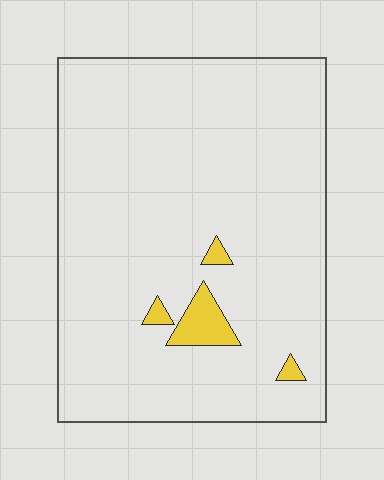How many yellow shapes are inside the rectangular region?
4.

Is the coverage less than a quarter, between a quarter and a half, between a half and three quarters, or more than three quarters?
Less than a quarter.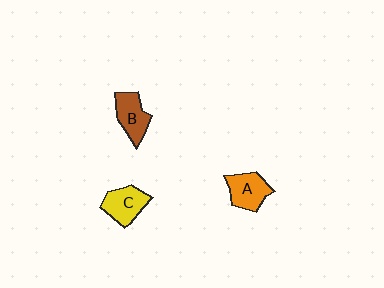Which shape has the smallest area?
Shape B (brown).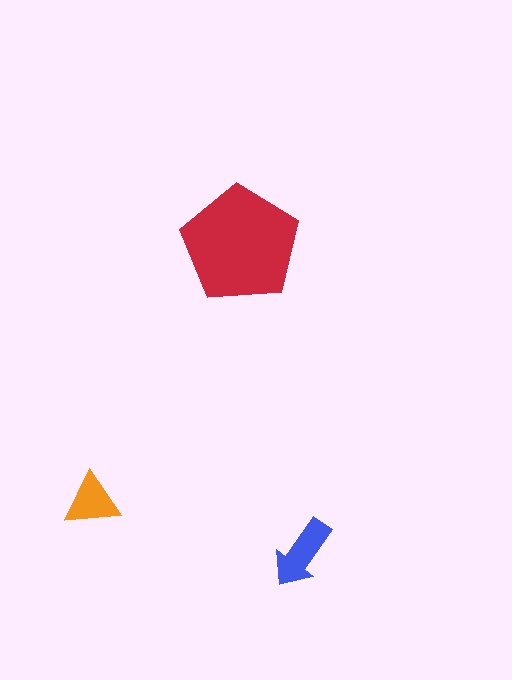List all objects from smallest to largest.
The orange triangle, the blue arrow, the red pentagon.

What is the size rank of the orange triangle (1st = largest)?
3rd.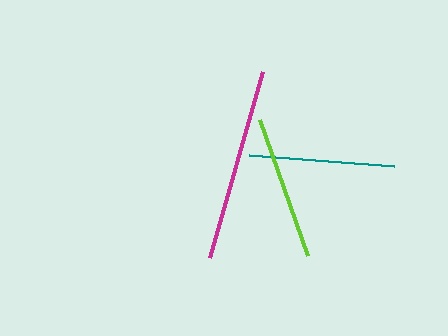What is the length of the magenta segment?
The magenta segment is approximately 194 pixels long.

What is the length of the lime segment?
The lime segment is approximately 144 pixels long.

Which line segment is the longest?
The magenta line is the longest at approximately 194 pixels.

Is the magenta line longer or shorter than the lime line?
The magenta line is longer than the lime line.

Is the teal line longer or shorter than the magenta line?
The magenta line is longer than the teal line.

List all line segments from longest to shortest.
From longest to shortest: magenta, teal, lime.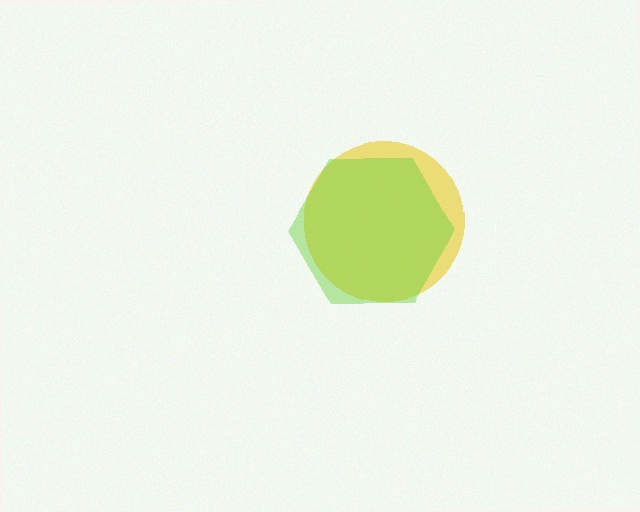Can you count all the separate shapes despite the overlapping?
Yes, there are 2 separate shapes.